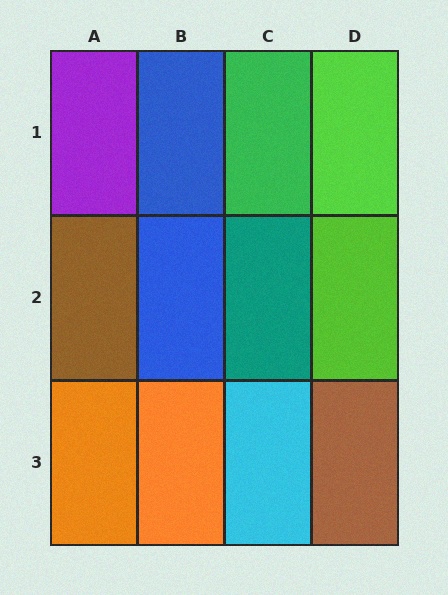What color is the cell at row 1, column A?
Purple.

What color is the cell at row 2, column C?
Teal.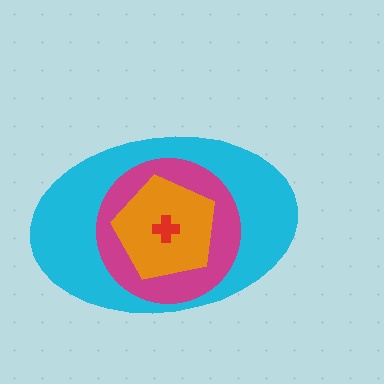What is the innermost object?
The red cross.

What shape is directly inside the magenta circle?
The orange pentagon.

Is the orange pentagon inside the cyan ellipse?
Yes.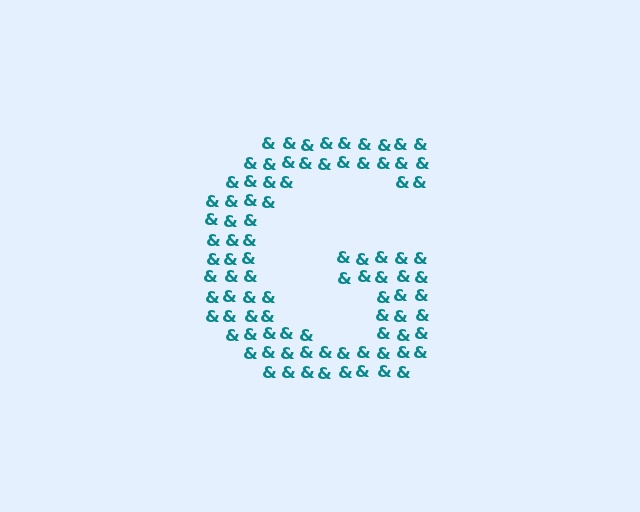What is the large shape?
The large shape is the letter G.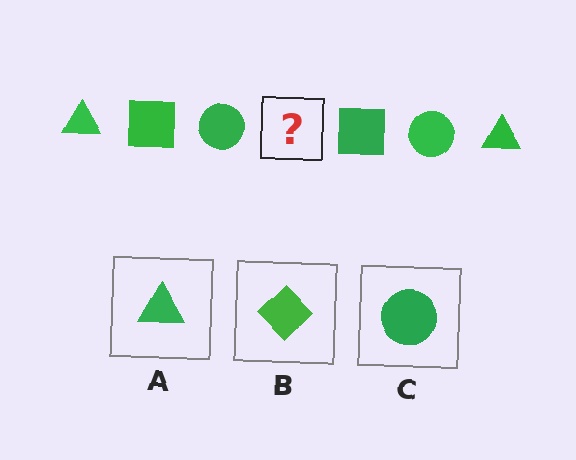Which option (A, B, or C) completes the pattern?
A.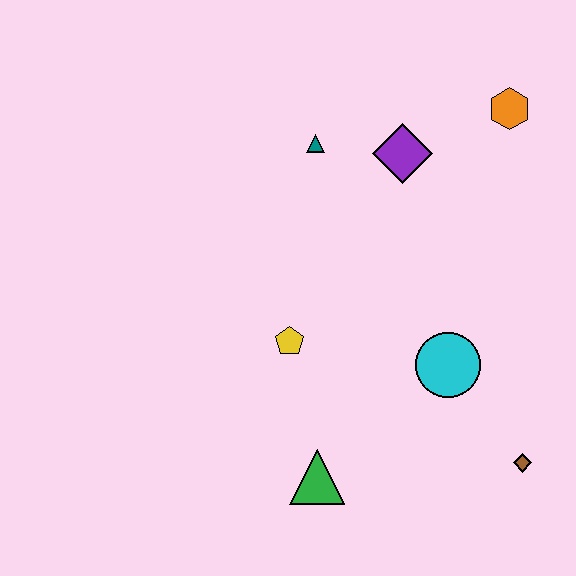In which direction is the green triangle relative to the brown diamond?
The green triangle is to the left of the brown diamond.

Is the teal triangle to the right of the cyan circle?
No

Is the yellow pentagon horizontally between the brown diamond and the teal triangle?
No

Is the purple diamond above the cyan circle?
Yes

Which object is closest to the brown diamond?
The cyan circle is closest to the brown diamond.